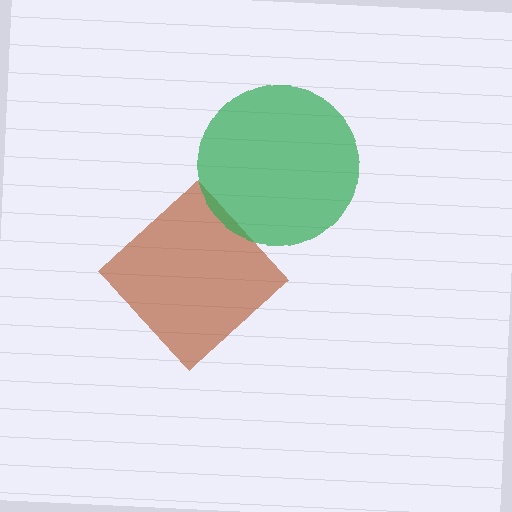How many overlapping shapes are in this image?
There are 2 overlapping shapes in the image.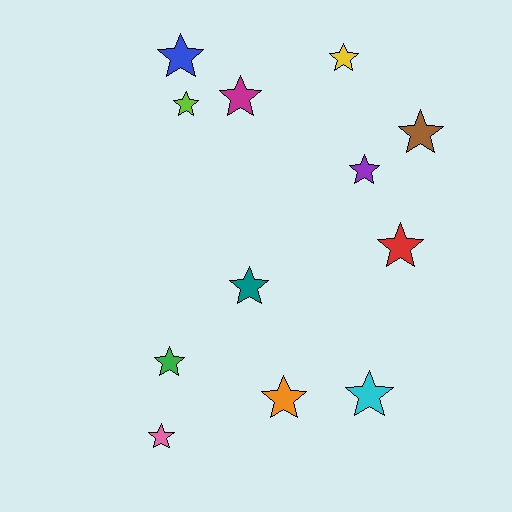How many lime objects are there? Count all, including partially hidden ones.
There is 1 lime object.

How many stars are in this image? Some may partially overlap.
There are 12 stars.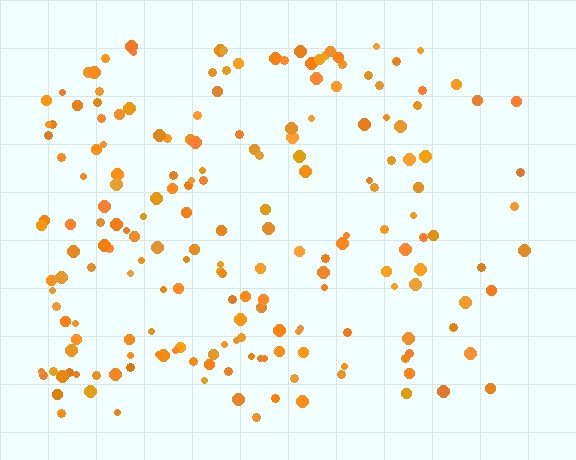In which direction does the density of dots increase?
From right to left, with the left side densest.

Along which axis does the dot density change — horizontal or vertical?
Horizontal.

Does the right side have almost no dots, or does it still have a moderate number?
Still a moderate number, just noticeably fewer than the left.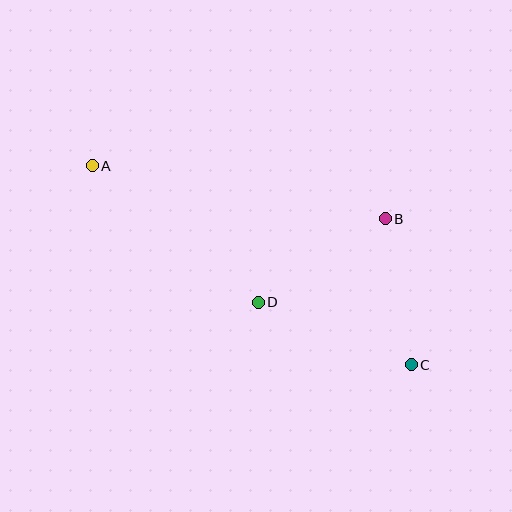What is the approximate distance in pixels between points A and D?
The distance between A and D is approximately 215 pixels.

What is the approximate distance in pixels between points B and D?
The distance between B and D is approximately 152 pixels.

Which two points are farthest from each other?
Points A and C are farthest from each other.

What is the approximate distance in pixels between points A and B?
The distance between A and B is approximately 297 pixels.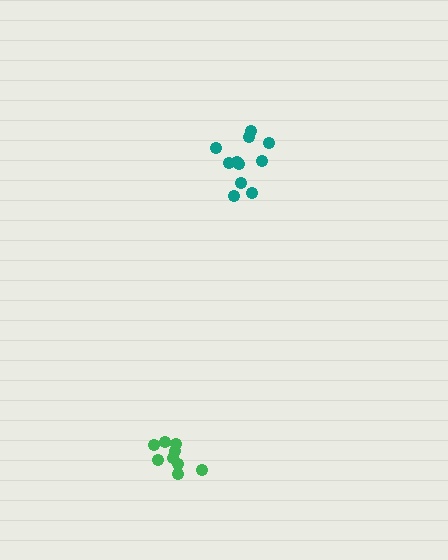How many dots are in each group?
Group 1: 9 dots, Group 2: 11 dots (20 total).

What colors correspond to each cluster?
The clusters are colored: green, teal.